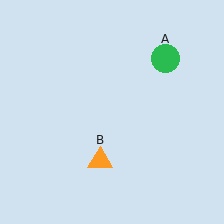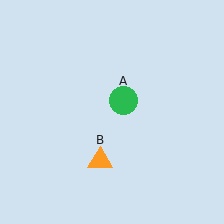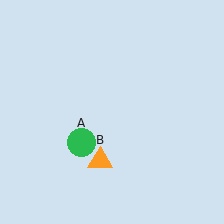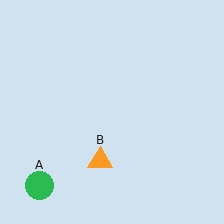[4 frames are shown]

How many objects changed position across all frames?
1 object changed position: green circle (object A).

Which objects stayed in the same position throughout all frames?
Orange triangle (object B) remained stationary.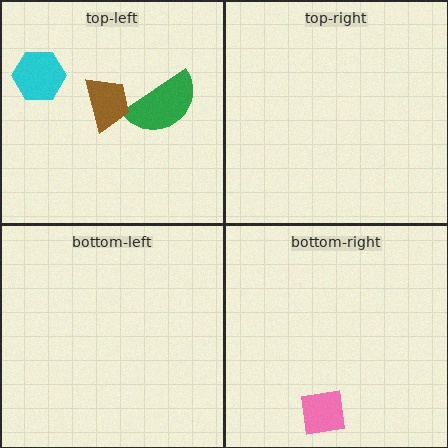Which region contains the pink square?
The bottom-right region.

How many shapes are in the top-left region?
3.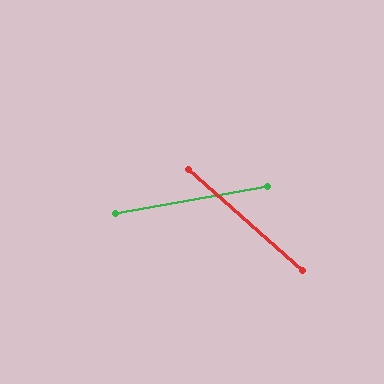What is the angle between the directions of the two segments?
Approximately 52 degrees.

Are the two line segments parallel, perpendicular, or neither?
Neither parallel nor perpendicular — they differ by about 52°.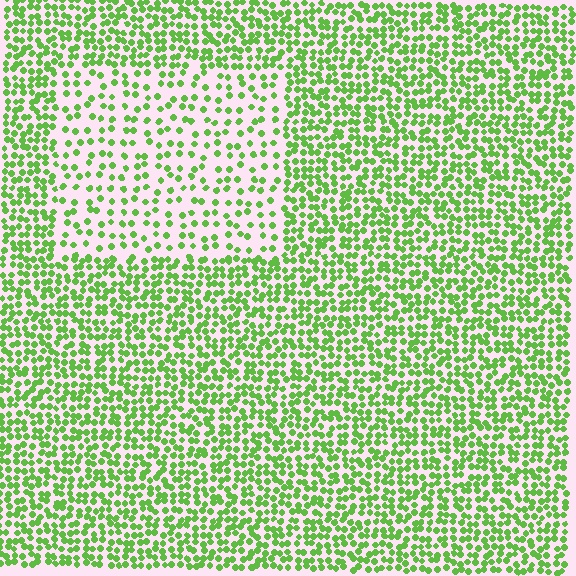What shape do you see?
I see a rectangle.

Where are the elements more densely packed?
The elements are more densely packed outside the rectangle boundary.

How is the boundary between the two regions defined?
The boundary is defined by a change in element density (approximately 2.2x ratio). All elements are the same color, size, and shape.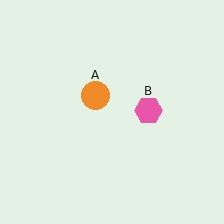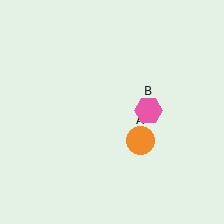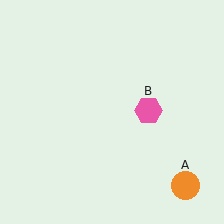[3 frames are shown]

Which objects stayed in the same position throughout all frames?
Pink hexagon (object B) remained stationary.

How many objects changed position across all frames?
1 object changed position: orange circle (object A).